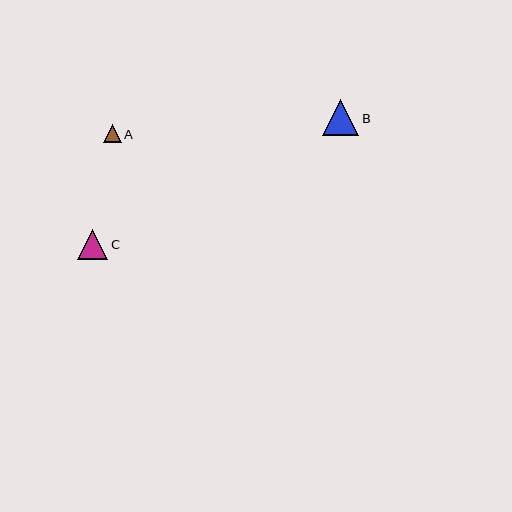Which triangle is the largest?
Triangle B is the largest with a size of approximately 36 pixels.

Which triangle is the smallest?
Triangle A is the smallest with a size of approximately 18 pixels.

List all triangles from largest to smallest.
From largest to smallest: B, C, A.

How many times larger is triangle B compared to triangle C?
Triangle B is approximately 1.2 times the size of triangle C.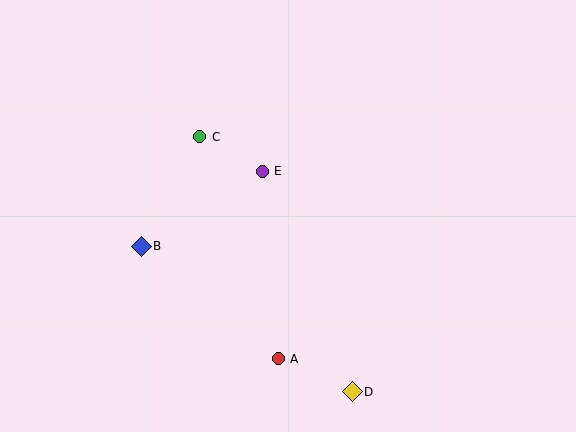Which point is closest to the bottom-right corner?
Point D is closest to the bottom-right corner.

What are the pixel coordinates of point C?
Point C is at (200, 137).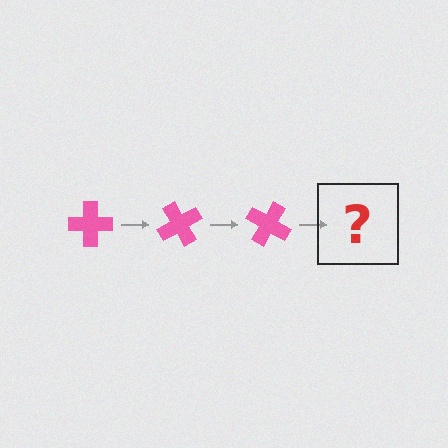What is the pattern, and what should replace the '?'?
The pattern is that the cross rotates 60 degrees each step. The '?' should be a pink cross rotated 180 degrees.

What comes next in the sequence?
The next element should be a pink cross rotated 180 degrees.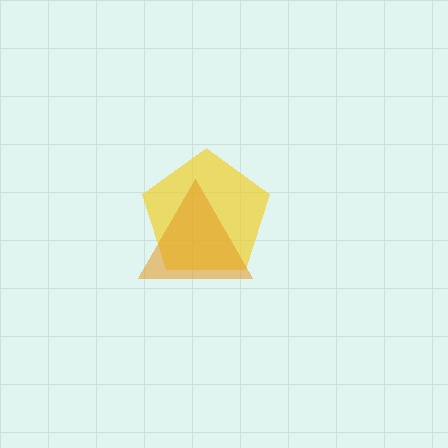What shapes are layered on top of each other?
The layered shapes are: a yellow pentagon, an orange triangle.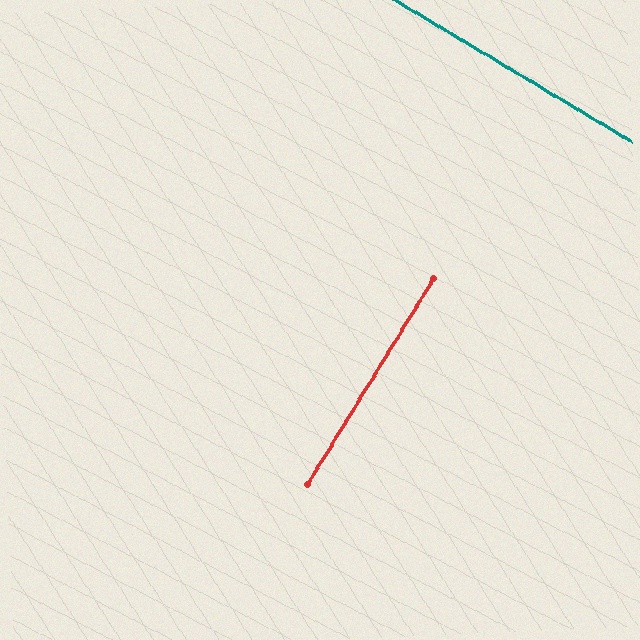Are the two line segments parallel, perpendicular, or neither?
Perpendicular — they meet at approximately 89°.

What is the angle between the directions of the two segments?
Approximately 89 degrees.